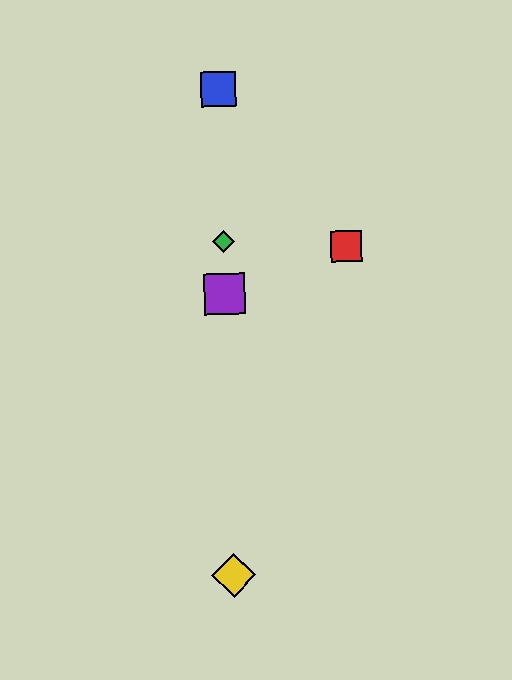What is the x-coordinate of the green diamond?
The green diamond is at x≈223.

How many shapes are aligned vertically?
4 shapes (the blue square, the green diamond, the yellow diamond, the purple square) are aligned vertically.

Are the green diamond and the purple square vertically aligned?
Yes, both are at x≈223.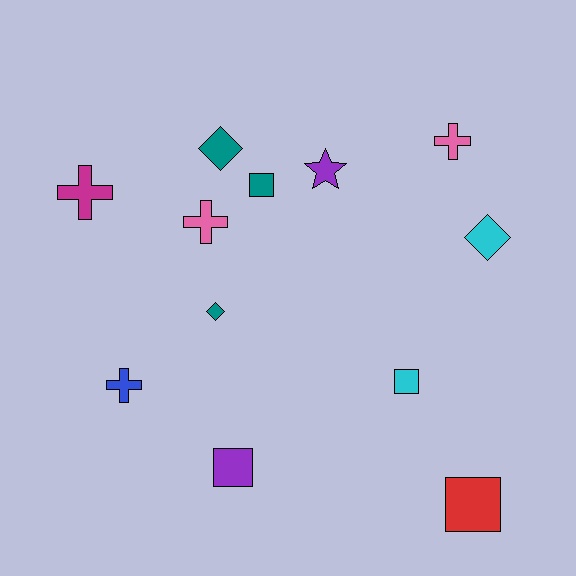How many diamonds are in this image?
There are 3 diamonds.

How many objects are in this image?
There are 12 objects.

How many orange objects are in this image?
There are no orange objects.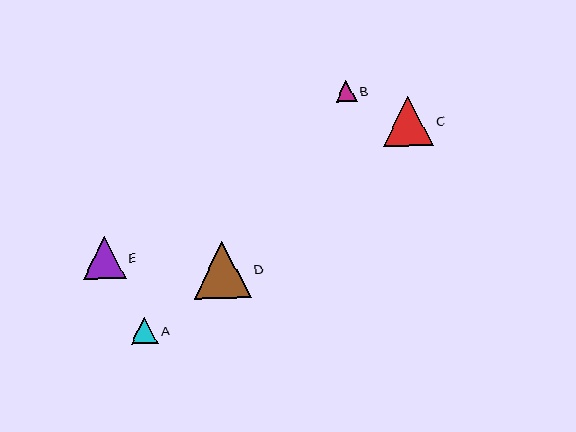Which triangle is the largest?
Triangle D is the largest with a size of approximately 57 pixels.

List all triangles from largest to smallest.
From largest to smallest: D, C, E, A, B.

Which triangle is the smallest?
Triangle B is the smallest with a size of approximately 21 pixels.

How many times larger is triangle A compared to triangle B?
Triangle A is approximately 1.2 times the size of triangle B.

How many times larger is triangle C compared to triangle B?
Triangle C is approximately 2.3 times the size of triangle B.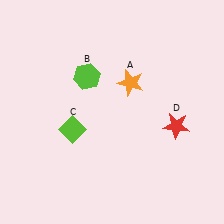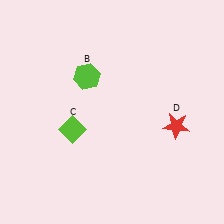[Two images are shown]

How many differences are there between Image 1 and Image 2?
There is 1 difference between the two images.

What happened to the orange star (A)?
The orange star (A) was removed in Image 2. It was in the top-right area of Image 1.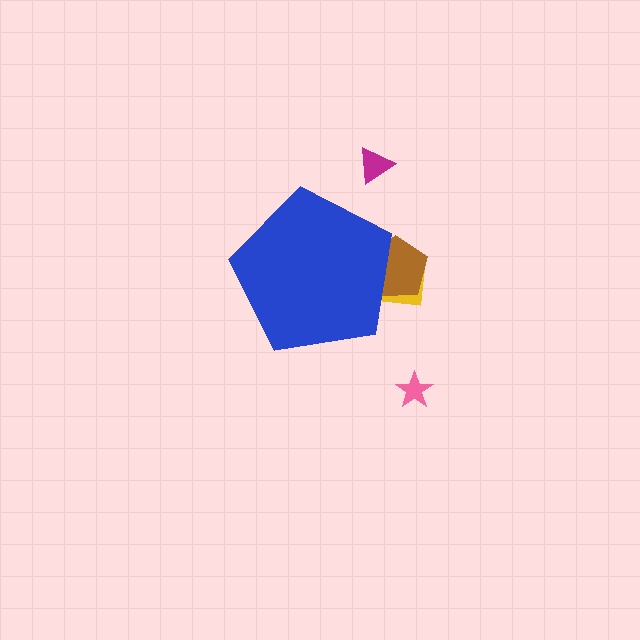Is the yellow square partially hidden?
Yes, the yellow square is partially hidden behind the blue pentagon.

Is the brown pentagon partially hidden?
Yes, the brown pentagon is partially hidden behind the blue pentagon.